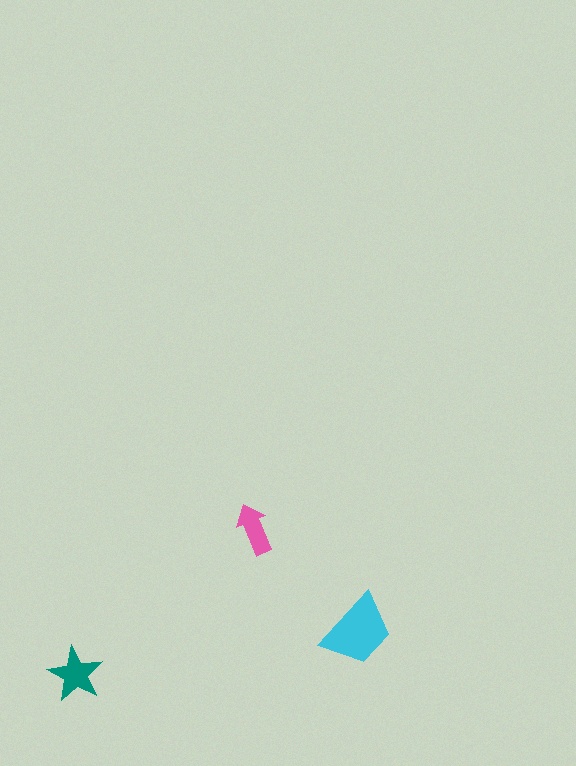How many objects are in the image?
There are 3 objects in the image.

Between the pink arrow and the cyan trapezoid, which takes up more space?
The cyan trapezoid.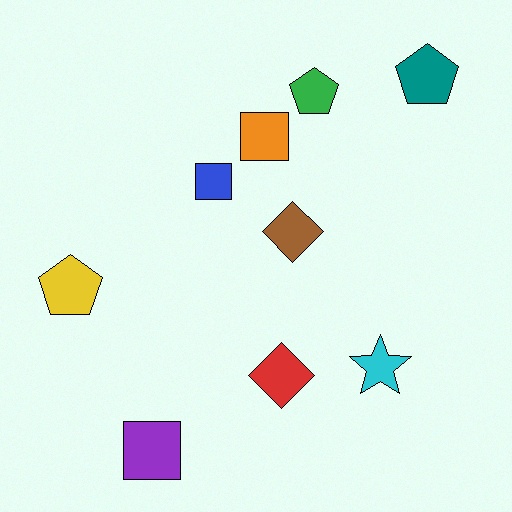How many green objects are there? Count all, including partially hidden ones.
There is 1 green object.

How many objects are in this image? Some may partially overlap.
There are 9 objects.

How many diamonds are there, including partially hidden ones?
There are 2 diamonds.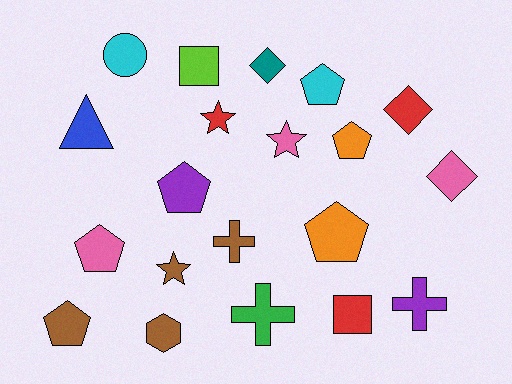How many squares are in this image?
There are 2 squares.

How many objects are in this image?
There are 20 objects.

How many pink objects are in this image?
There are 3 pink objects.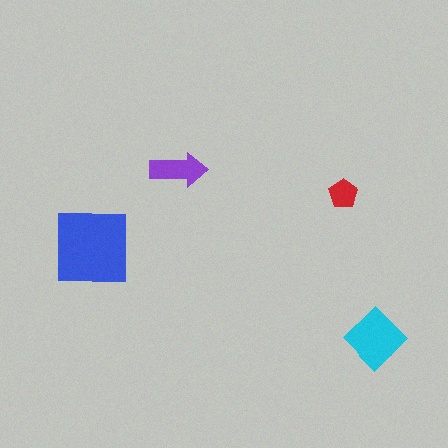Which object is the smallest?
The red pentagon.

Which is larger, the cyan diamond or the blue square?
The blue square.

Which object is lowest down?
The cyan diamond is bottommost.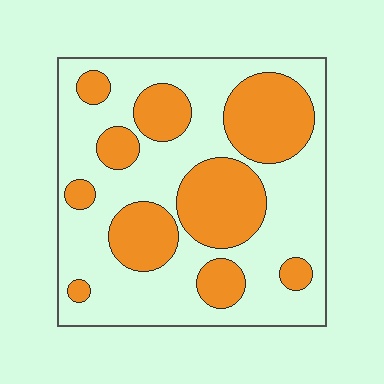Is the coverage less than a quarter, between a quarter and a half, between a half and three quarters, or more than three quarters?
Between a quarter and a half.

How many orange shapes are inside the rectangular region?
10.